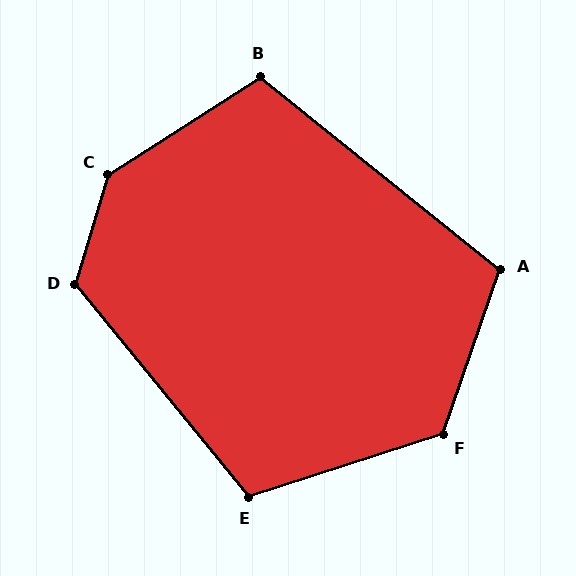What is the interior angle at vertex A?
Approximately 110 degrees (obtuse).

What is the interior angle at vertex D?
Approximately 124 degrees (obtuse).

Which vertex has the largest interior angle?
C, at approximately 139 degrees.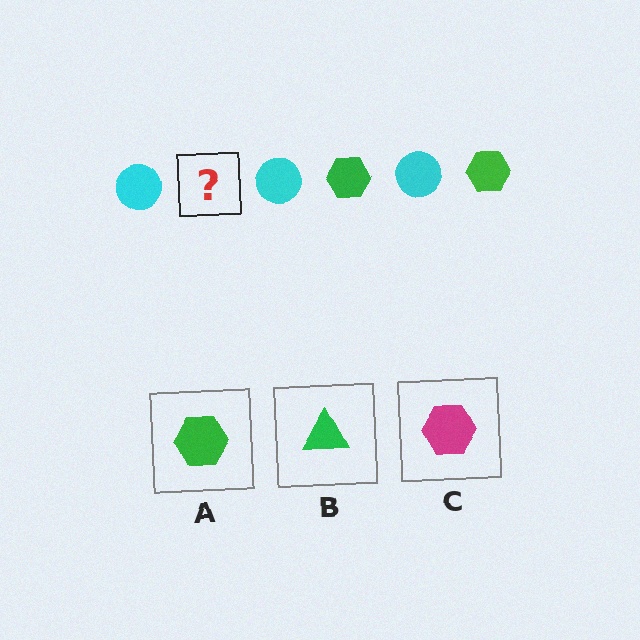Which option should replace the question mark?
Option A.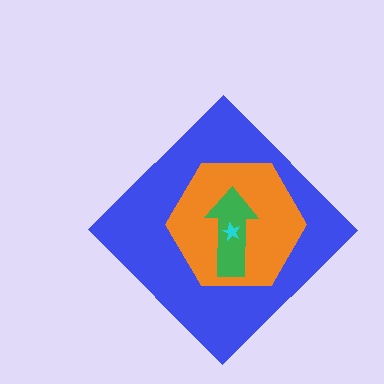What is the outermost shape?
The blue diamond.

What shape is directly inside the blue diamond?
The orange hexagon.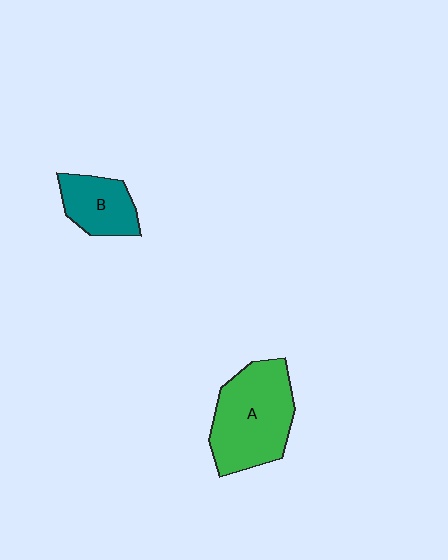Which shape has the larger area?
Shape A (green).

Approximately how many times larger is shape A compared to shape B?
Approximately 1.9 times.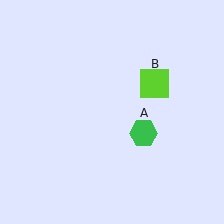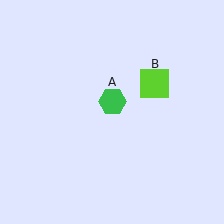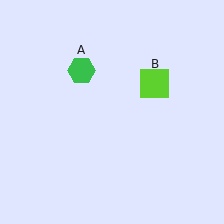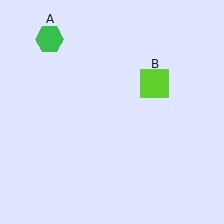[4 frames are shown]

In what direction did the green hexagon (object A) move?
The green hexagon (object A) moved up and to the left.